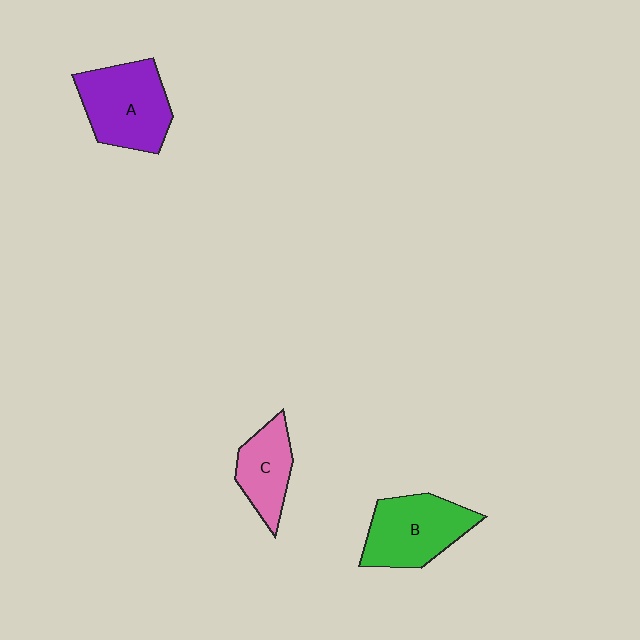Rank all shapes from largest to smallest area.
From largest to smallest: A (purple), B (green), C (pink).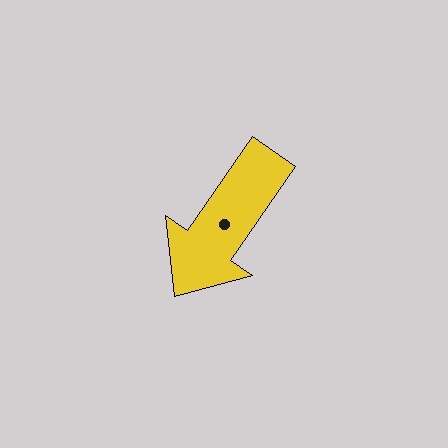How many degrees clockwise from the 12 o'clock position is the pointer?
Approximately 214 degrees.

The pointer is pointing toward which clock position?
Roughly 7 o'clock.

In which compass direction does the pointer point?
Southwest.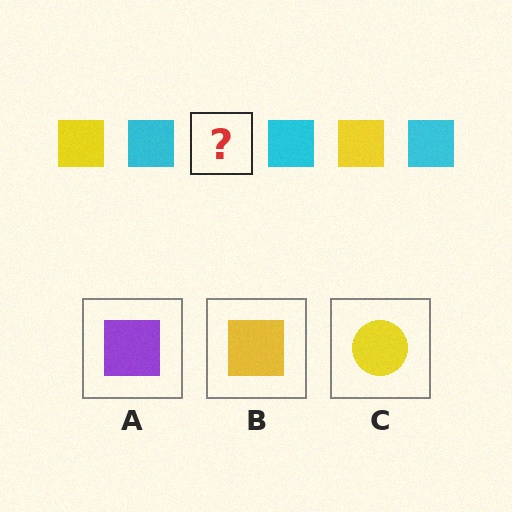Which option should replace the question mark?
Option B.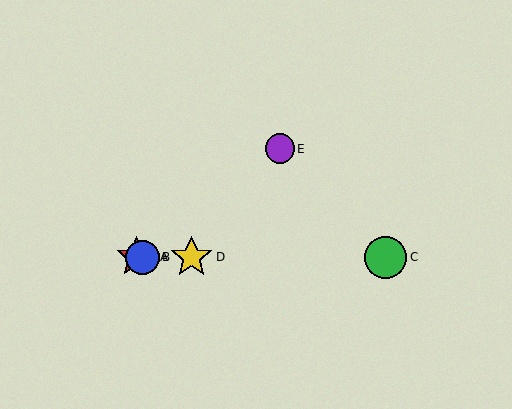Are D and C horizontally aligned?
Yes, both are at y≈257.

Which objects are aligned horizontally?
Objects A, B, C, D are aligned horizontally.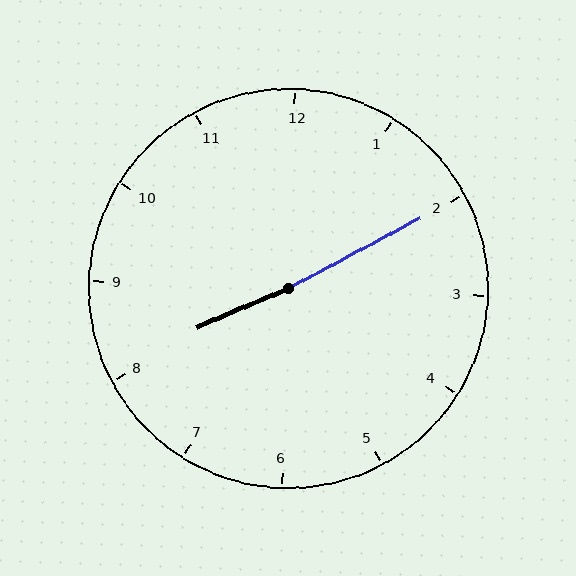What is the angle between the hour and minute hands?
Approximately 175 degrees.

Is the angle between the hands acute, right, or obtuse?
It is obtuse.